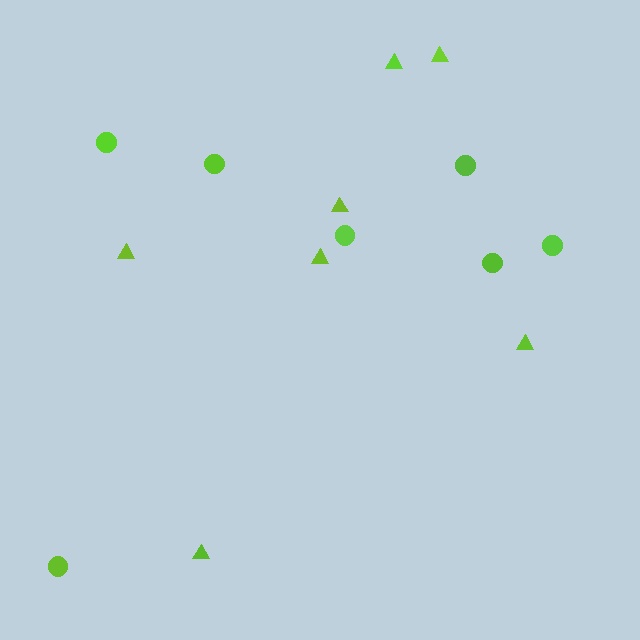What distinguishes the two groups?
There are 2 groups: one group of circles (7) and one group of triangles (7).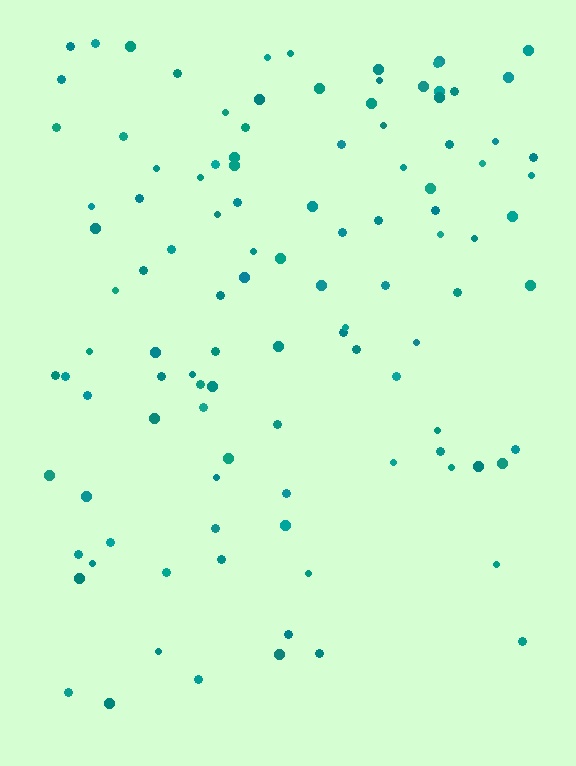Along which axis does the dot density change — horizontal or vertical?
Vertical.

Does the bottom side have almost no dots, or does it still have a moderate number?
Still a moderate number, just noticeably fewer than the top.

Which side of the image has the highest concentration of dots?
The top.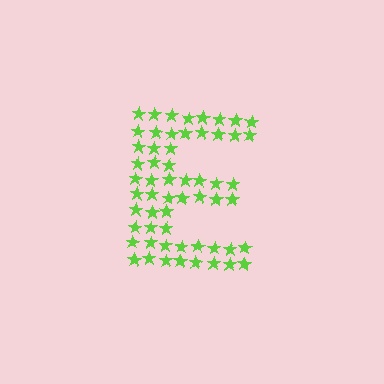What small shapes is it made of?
It is made of small stars.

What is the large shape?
The large shape is the letter E.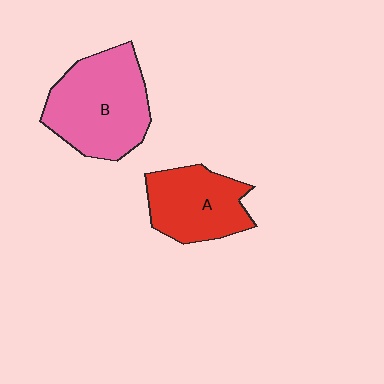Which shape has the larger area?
Shape B (pink).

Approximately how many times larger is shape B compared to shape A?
Approximately 1.4 times.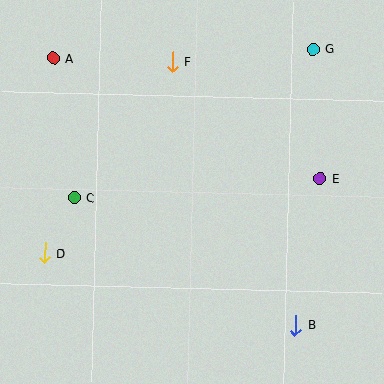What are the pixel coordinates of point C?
Point C is at (74, 198).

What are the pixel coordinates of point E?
Point E is at (320, 178).